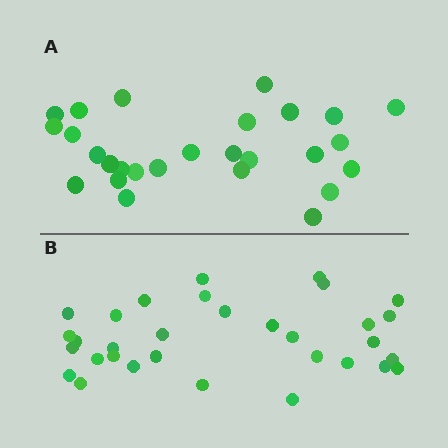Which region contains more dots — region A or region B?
Region B (the bottom region) has more dots.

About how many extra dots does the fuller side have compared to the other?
Region B has about 5 more dots than region A.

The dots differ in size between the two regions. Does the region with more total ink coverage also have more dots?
No. Region A has more total ink coverage because its dots are larger, but region B actually contains more individual dots. Total area can be misleading — the number of items is what matters here.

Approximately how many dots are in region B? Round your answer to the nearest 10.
About 30 dots. (The exact count is 32, which rounds to 30.)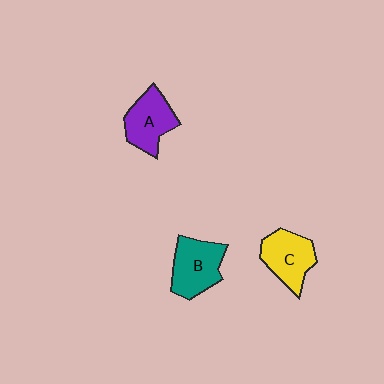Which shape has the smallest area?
Shape A (purple).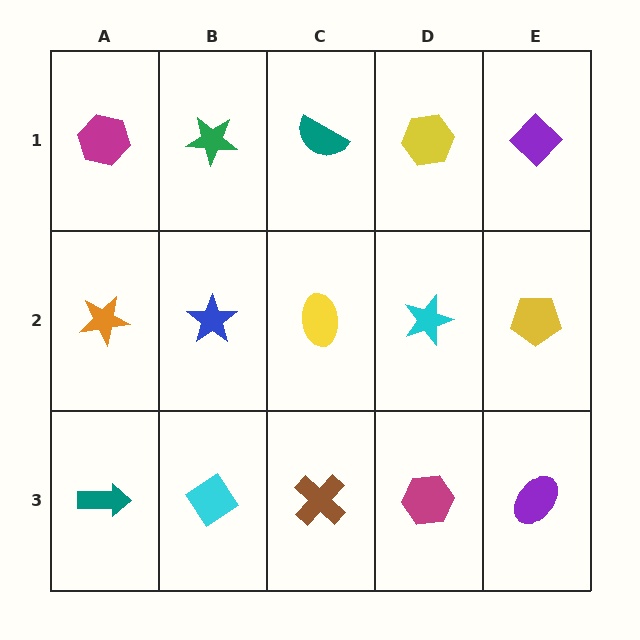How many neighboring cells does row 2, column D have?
4.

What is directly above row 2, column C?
A teal semicircle.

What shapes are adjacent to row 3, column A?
An orange star (row 2, column A), a cyan diamond (row 3, column B).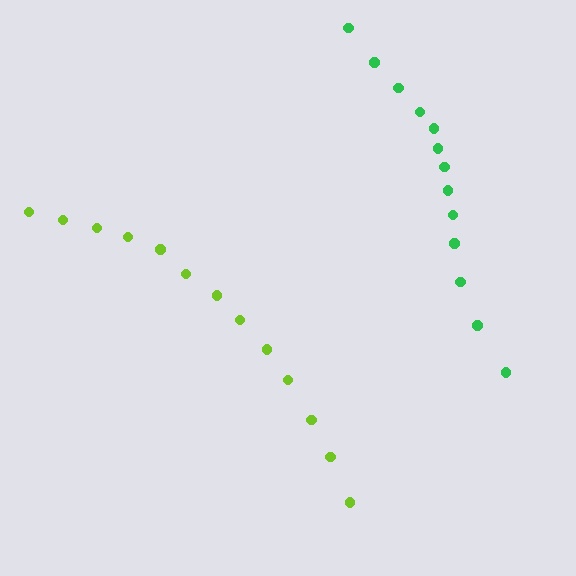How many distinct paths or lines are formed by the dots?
There are 2 distinct paths.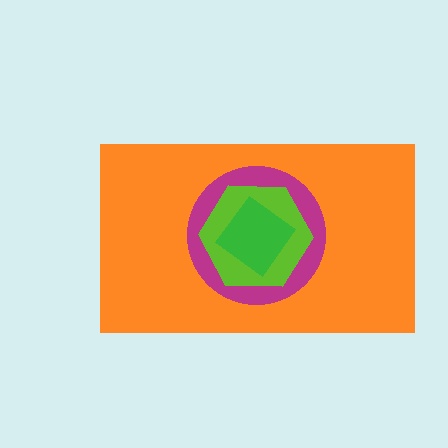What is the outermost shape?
The orange rectangle.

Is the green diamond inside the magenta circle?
Yes.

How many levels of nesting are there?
4.